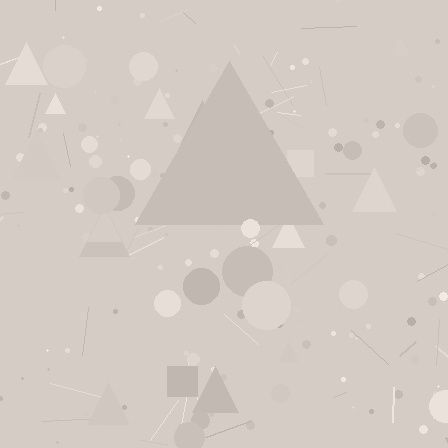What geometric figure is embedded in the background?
A triangle is embedded in the background.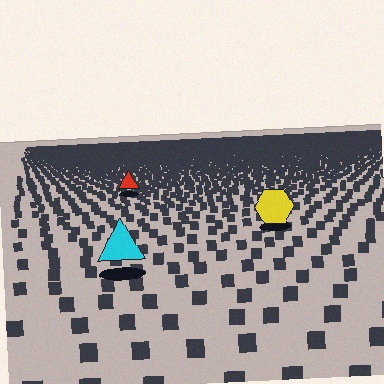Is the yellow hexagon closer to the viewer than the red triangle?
Yes. The yellow hexagon is closer — you can tell from the texture gradient: the ground texture is coarser near it.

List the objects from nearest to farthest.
From nearest to farthest: the cyan triangle, the yellow hexagon, the red triangle.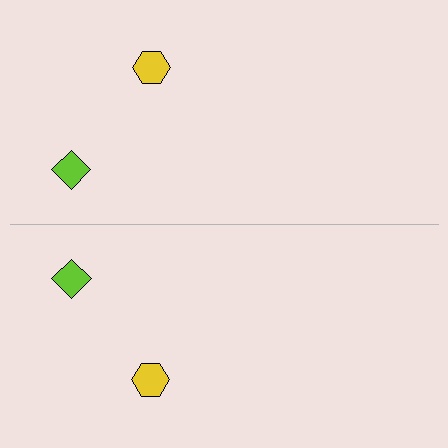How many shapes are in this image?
There are 4 shapes in this image.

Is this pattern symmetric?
Yes, this pattern has bilateral (reflection) symmetry.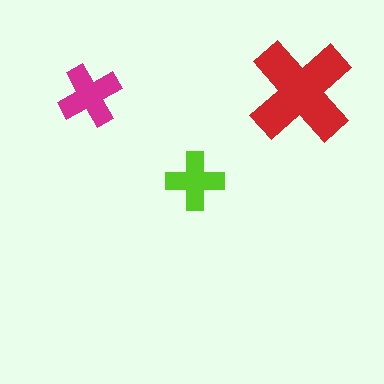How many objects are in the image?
There are 3 objects in the image.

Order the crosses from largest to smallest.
the red one, the magenta one, the lime one.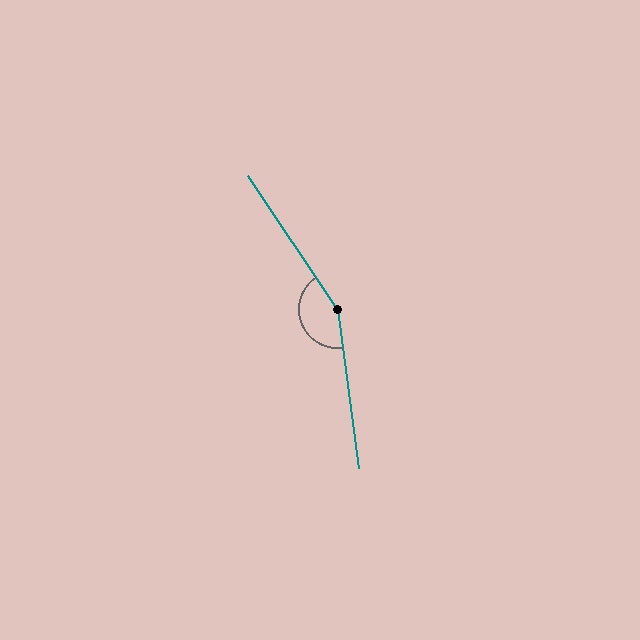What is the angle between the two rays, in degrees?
Approximately 154 degrees.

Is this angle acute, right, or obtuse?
It is obtuse.